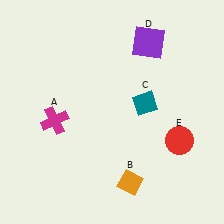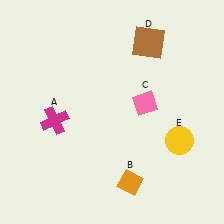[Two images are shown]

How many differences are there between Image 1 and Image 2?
There are 3 differences between the two images.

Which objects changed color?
C changed from teal to pink. D changed from purple to brown. E changed from red to yellow.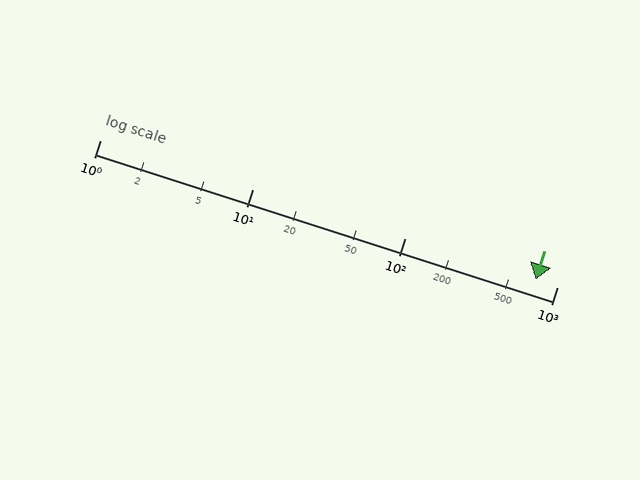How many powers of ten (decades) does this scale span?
The scale spans 3 decades, from 1 to 1000.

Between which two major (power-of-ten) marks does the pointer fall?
The pointer is between 100 and 1000.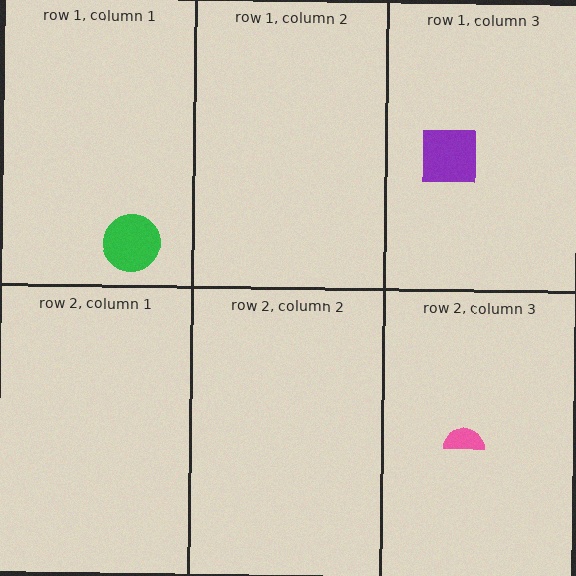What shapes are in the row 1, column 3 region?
The purple square.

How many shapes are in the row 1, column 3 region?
1.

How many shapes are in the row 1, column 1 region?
1.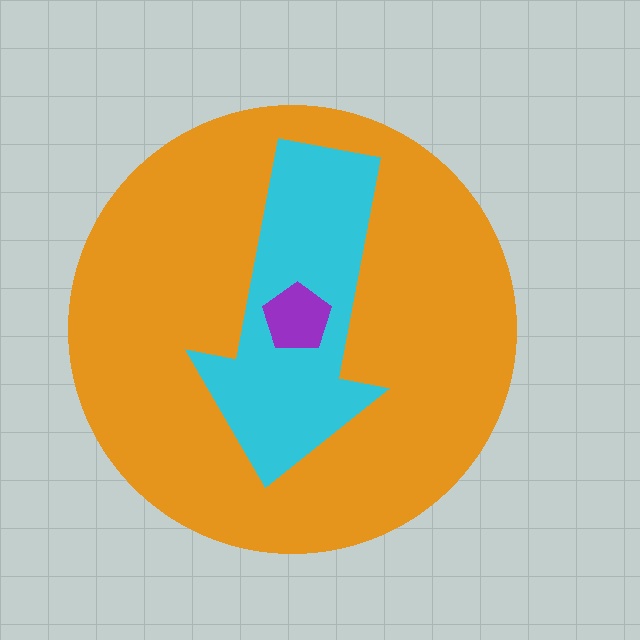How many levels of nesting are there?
3.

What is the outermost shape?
The orange circle.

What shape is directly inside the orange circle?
The cyan arrow.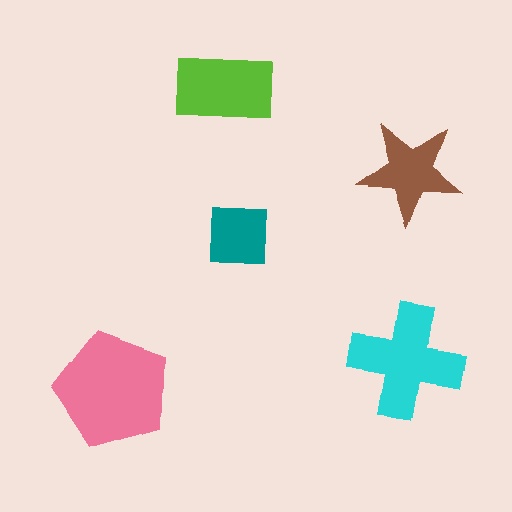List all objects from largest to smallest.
The pink pentagon, the cyan cross, the lime rectangle, the brown star, the teal square.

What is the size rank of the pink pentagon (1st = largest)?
1st.